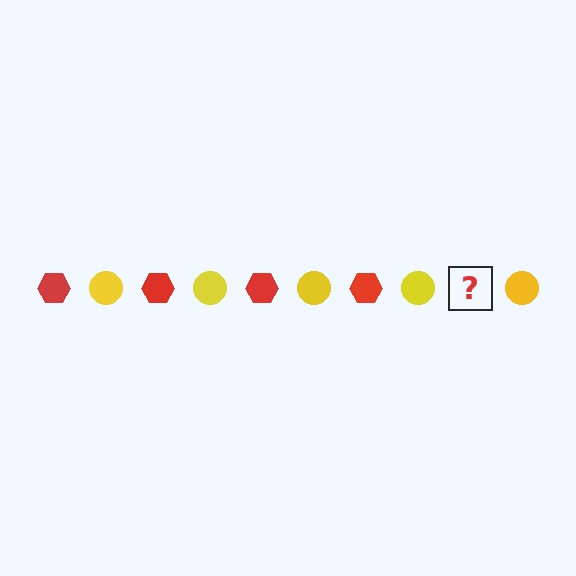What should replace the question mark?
The question mark should be replaced with a red hexagon.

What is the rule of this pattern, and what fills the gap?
The rule is that the pattern alternates between red hexagon and yellow circle. The gap should be filled with a red hexagon.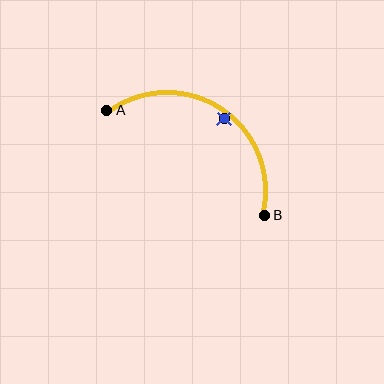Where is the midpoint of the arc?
The arc midpoint is the point on the curve farthest from the straight line joining A and B. It sits above and to the right of that line.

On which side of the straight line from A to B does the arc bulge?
The arc bulges above and to the right of the straight line connecting A and B.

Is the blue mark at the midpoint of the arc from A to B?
No — the blue mark does not lie on the arc at all. It sits slightly inside the curve.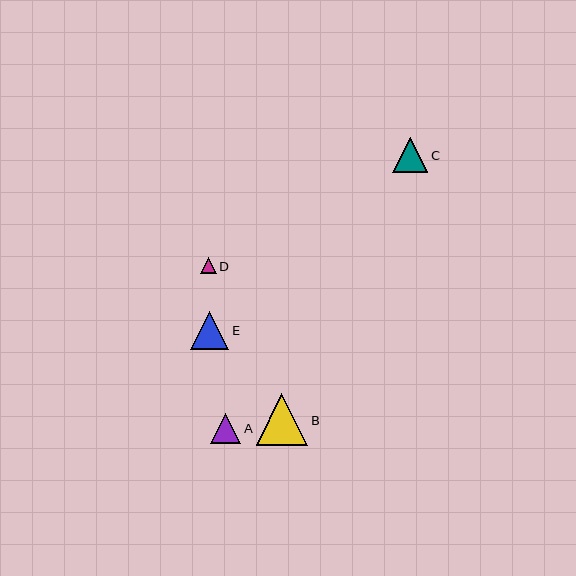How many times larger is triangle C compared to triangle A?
Triangle C is approximately 1.2 times the size of triangle A.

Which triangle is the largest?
Triangle B is the largest with a size of approximately 51 pixels.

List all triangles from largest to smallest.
From largest to smallest: B, E, C, A, D.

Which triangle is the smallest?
Triangle D is the smallest with a size of approximately 16 pixels.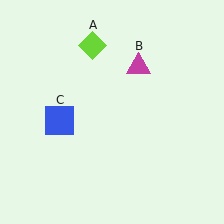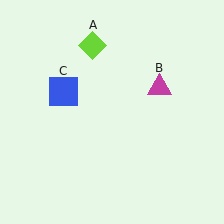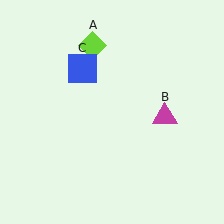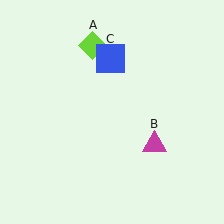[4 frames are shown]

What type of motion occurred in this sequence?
The magenta triangle (object B), blue square (object C) rotated clockwise around the center of the scene.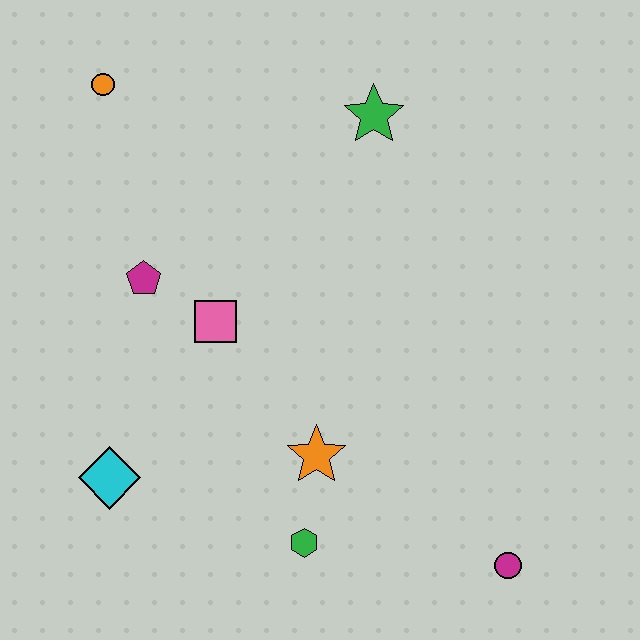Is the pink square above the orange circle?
No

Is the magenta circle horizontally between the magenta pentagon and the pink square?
No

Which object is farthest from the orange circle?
The magenta circle is farthest from the orange circle.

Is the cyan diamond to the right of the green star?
No